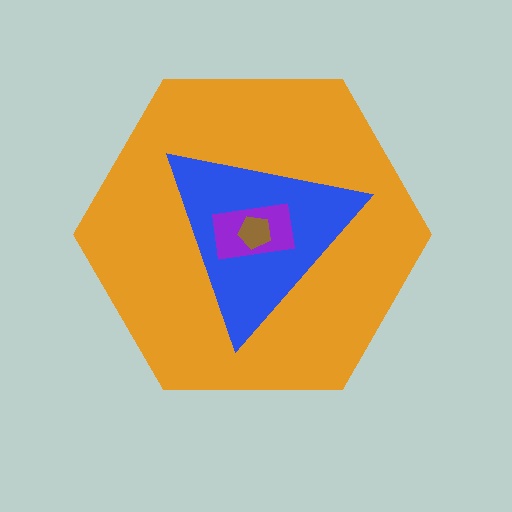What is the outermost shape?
The orange hexagon.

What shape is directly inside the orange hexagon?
The blue triangle.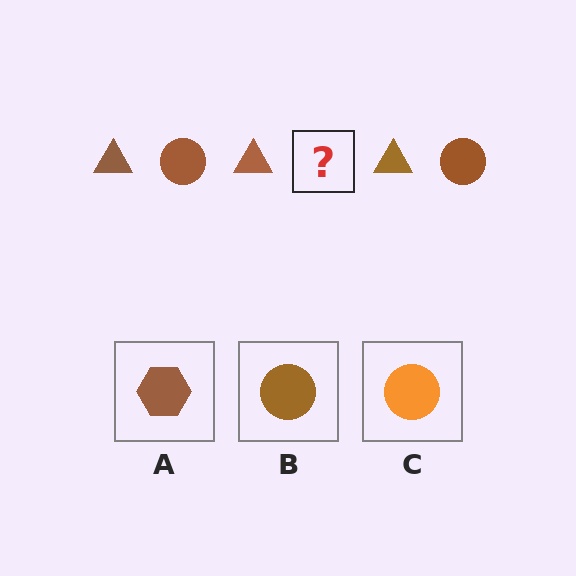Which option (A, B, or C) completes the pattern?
B.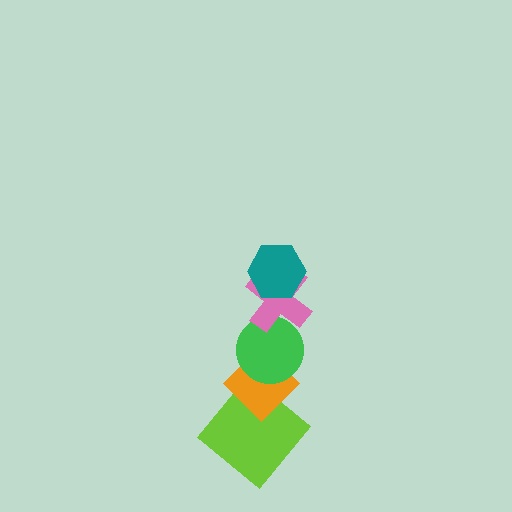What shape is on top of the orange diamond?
The green circle is on top of the orange diamond.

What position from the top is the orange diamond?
The orange diamond is 4th from the top.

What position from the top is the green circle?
The green circle is 3rd from the top.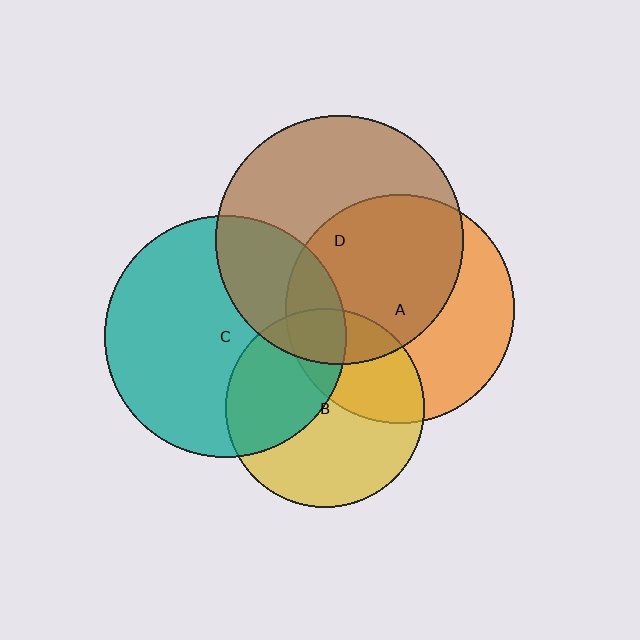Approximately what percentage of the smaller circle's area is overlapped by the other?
Approximately 15%.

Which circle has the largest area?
Circle D (brown).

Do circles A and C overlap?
Yes.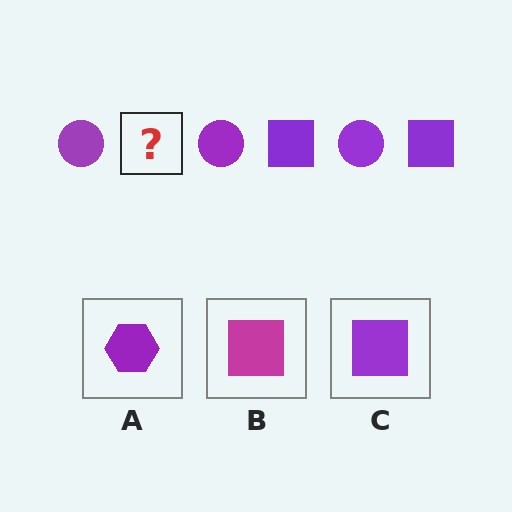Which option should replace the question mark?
Option C.